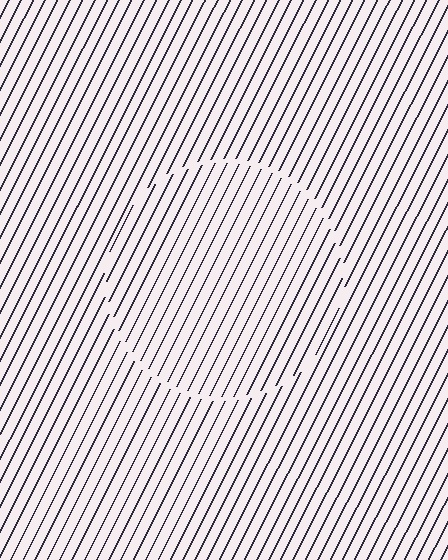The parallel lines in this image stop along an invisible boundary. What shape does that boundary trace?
An illusory circle. The interior of the shape contains the same grating, shifted by half a period — the contour is defined by the phase discontinuity where line-ends from the inner and outer gratings abut.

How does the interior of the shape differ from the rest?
The interior of the shape contains the same grating, shifted by half a period — the contour is defined by the phase discontinuity where line-ends from the inner and outer gratings abut.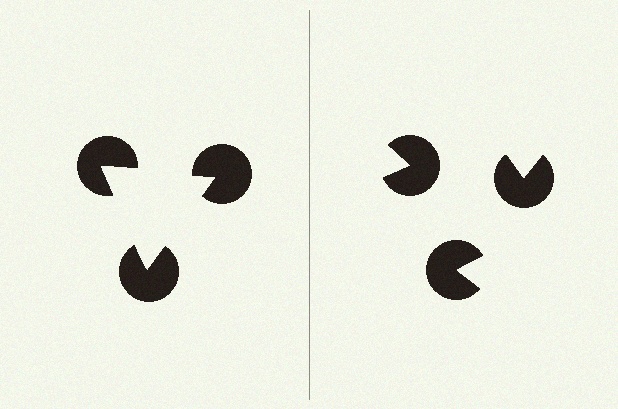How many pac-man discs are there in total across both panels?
6 — 3 on each side.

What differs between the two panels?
The pac-man discs are positioned identically on both sides; only the wedge orientations differ. On the left they align to a triangle; on the right they are misaligned.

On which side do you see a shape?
An illusory triangle appears on the left side. On the right side the wedge cuts are rotated, so no coherent shape forms.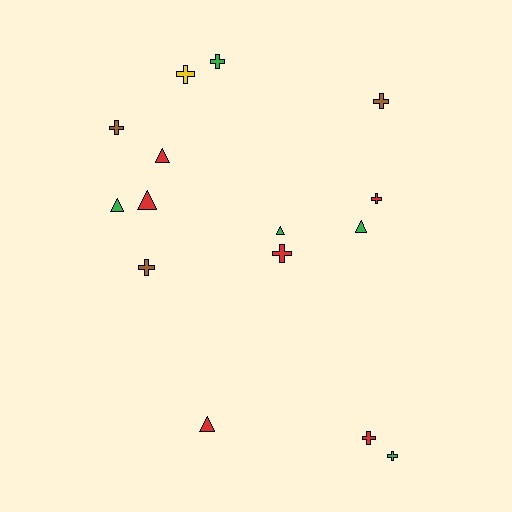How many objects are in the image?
There are 15 objects.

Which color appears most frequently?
Red, with 6 objects.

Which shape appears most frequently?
Cross, with 9 objects.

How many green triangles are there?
There are 3 green triangles.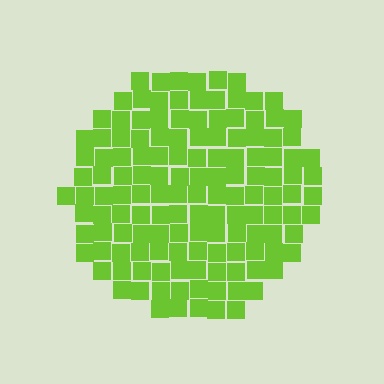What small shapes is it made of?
It is made of small squares.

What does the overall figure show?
The overall figure shows a circle.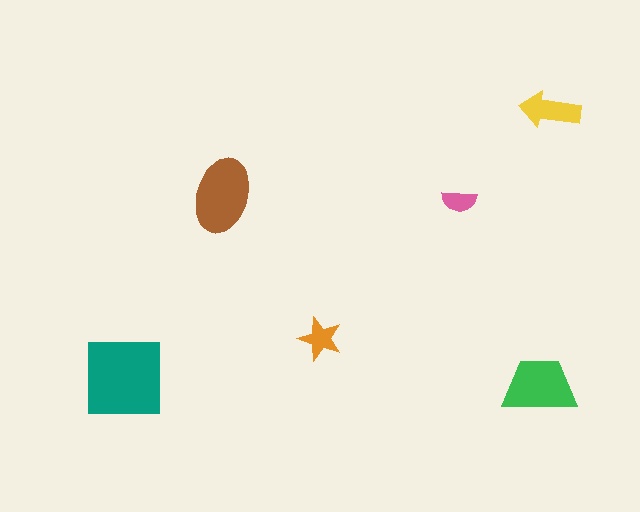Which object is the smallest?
The pink semicircle.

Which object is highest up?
The yellow arrow is topmost.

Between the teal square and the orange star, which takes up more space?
The teal square.